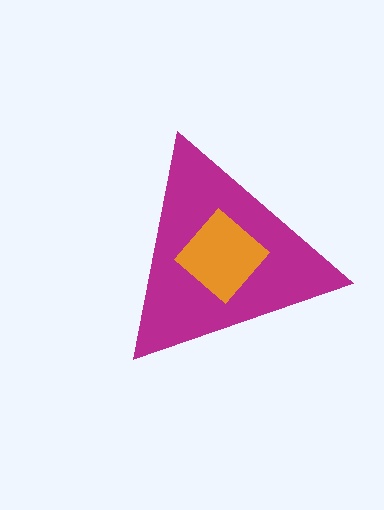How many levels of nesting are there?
2.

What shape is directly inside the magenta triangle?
The orange diamond.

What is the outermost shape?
The magenta triangle.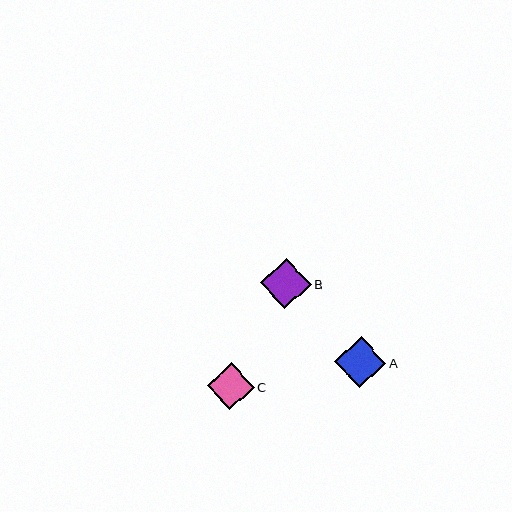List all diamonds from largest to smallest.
From largest to smallest: A, B, C.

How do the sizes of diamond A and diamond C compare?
Diamond A and diamond C are approximately the same size.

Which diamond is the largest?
Diamond A is the largest with a size of approximately 51 pixels.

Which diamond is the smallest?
Diamond C is the smallest with a size of approximately 47 pixels.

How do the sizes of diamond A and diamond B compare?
Diamond A and diamond B are approximately the same size.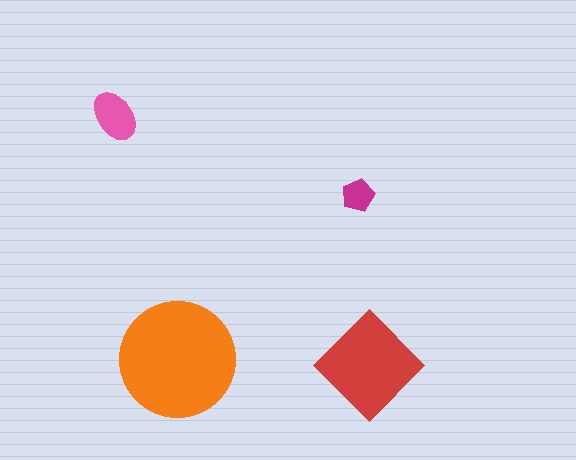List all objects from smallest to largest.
The magenta pentagon, the pink ellipse, the red diamond, the orange circle.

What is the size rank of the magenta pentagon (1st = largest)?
4th.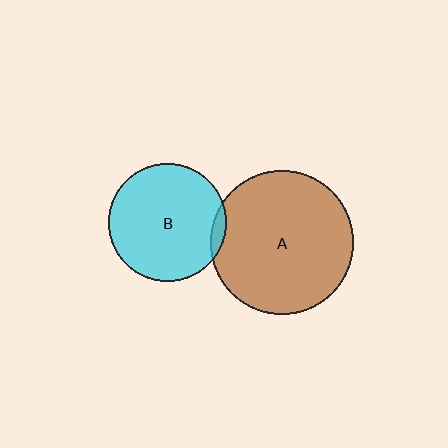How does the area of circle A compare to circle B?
Approximately 1.5 times.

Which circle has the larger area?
Circle A (brown).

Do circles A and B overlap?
Yes.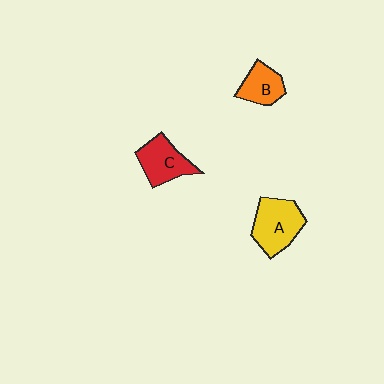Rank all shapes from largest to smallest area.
From largest to smallest: A (yellow), C (red), B (orange).